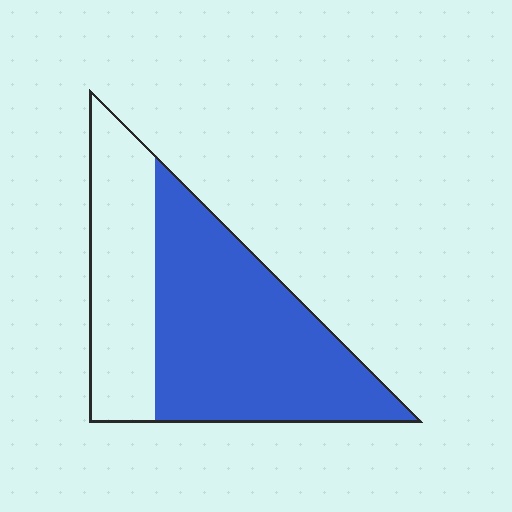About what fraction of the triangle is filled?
About five eighths (5/8).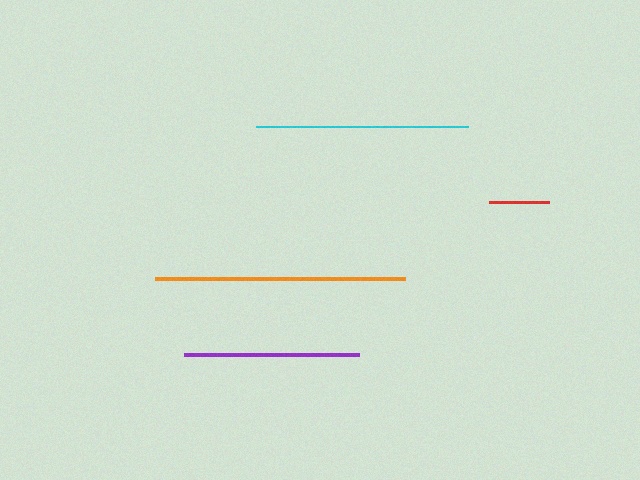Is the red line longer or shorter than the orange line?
The orange line is longer than the red line.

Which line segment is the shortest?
The red line is the shortest at approximately 61 pixels.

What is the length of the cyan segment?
The cyan segment is approximately 212 pixels long.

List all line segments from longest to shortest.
From longest to shortest: orange, cyan, purple, red.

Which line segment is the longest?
The orange line is the longest at approximately 250 pixels.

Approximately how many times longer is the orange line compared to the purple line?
The orange line is approximately 1.4 times the length of the purple line.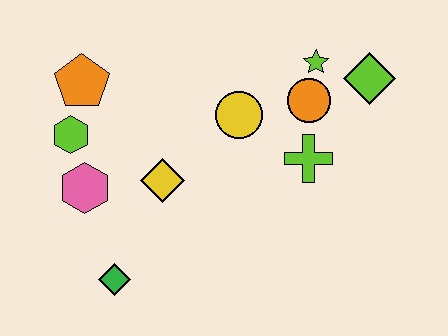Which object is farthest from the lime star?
The green diamond is farthest from the lime star.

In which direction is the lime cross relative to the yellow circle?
The lime cross is to the right of the yellow circle.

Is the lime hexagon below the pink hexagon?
No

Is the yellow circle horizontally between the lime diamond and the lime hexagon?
Yes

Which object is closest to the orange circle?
The lime star is closest to the orange circle.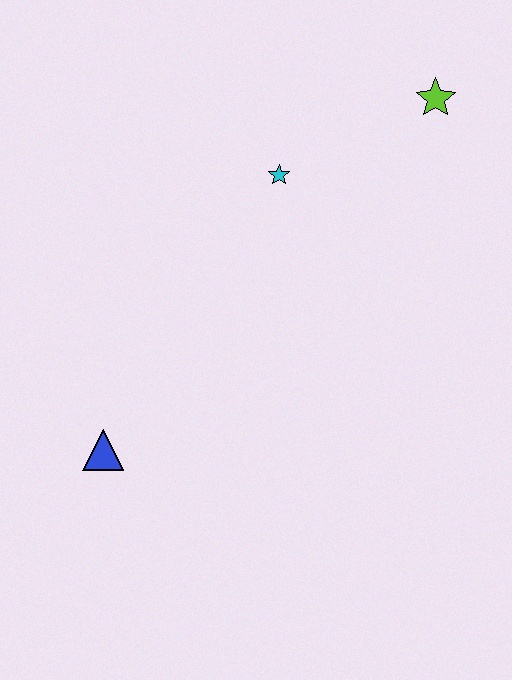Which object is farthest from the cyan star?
The blue triangle is farthest from the cyan star.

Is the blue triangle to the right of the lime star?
No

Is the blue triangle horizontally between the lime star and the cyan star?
No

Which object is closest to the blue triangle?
The cyan star is closest to the blue triangle.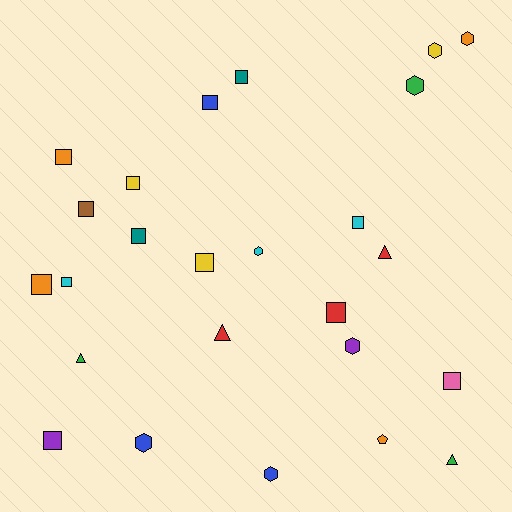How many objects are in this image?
There are 25 objects.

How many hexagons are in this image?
There are 7 hexagons.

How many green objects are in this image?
There are 3 green objects.